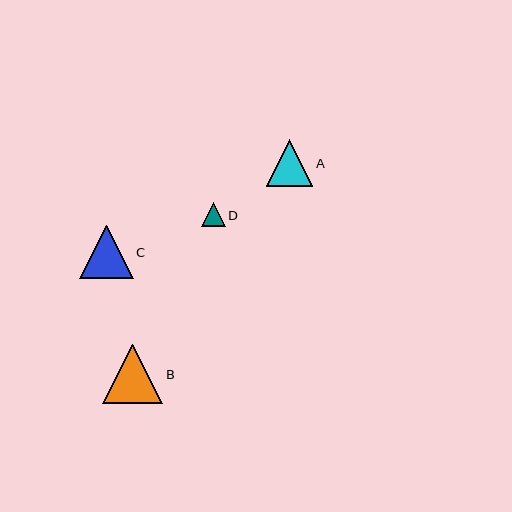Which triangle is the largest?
Triangle B is the largest with a size of approximately 60 pixels.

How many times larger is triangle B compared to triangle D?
Triangle B is approximately 2.5 times the size of triangle D.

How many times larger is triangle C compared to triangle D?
Triangle C is approximately 2.3 times the size of triangle D.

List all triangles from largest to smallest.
From largest to smallest: B, C, A, D.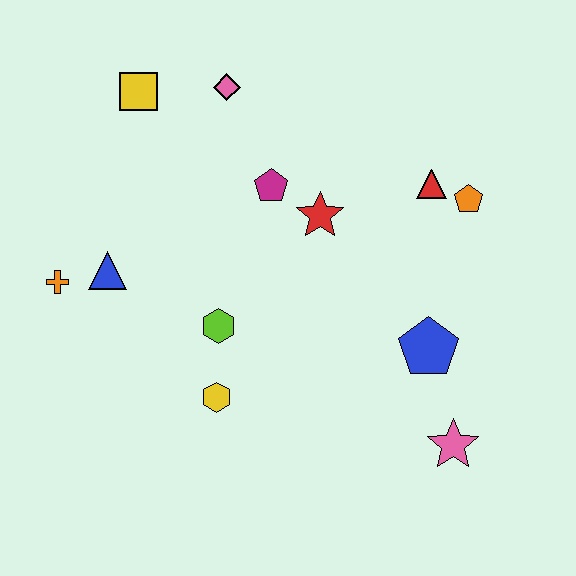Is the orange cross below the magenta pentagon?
Yes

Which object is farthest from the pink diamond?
The pink star is farthest from the pink diamond.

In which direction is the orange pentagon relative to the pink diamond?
The orange pentagon is to the right of the pink diamond.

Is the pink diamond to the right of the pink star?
No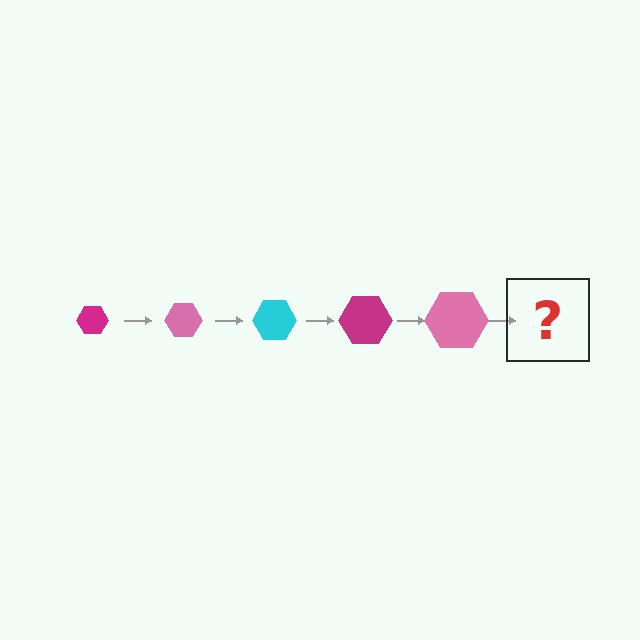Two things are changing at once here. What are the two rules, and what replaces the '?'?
The two rules are that the hexagon grows larger each step and the color cycles through magenta, pink, and cyan. The '?' should be a cyan hexagon, larger than the previous one.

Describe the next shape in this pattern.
It should be a cyan hexagon, larger than the previous one.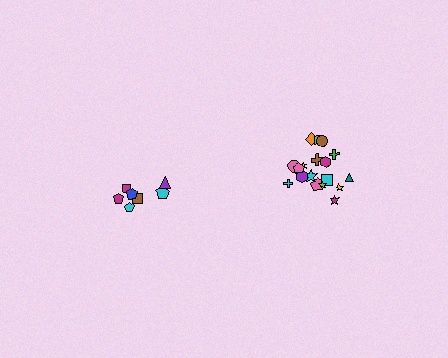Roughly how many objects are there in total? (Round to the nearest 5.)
Roughly 25 objects in total.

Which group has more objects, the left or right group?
The right group.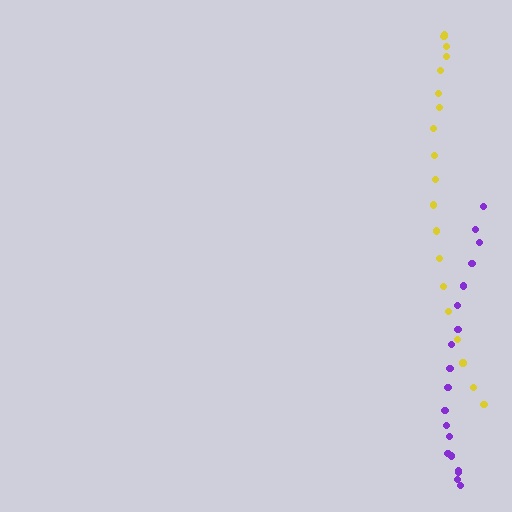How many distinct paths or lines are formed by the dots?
There are 2 distinct paths.